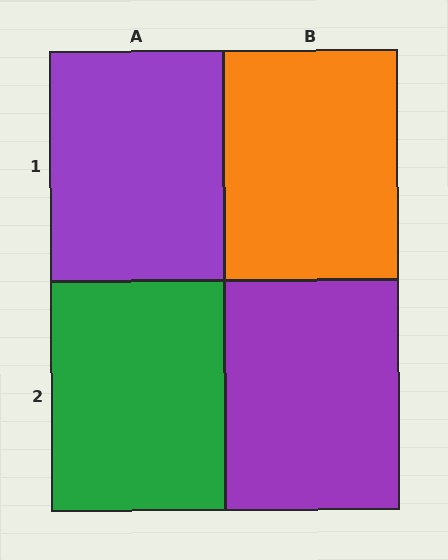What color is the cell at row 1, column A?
Purple.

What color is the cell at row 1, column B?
Orange.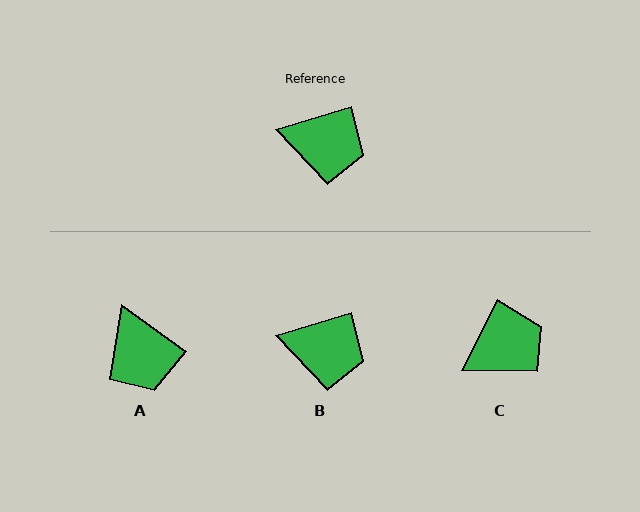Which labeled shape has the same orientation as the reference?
B.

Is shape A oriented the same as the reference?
No, it is off by about 53 degrees.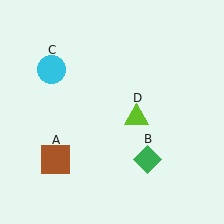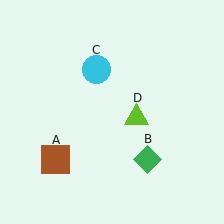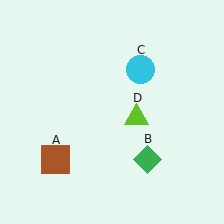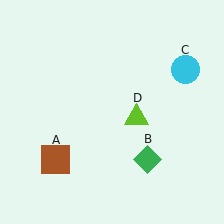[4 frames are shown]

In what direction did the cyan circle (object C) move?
The cyan circle (object C) moved right.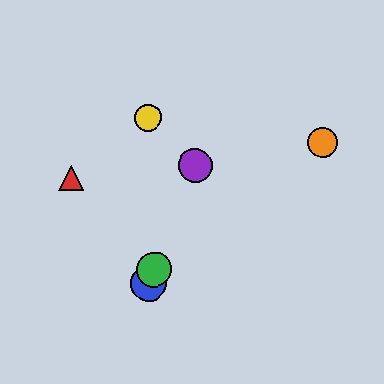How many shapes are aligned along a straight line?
3 shapes (the blue circle, the green circle, the purple circle) are aligned along a straight line.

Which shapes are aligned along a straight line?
The blue circle, the green circle, the purple circle are aligned along a straight line.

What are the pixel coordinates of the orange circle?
The orange circle is at (323, 143).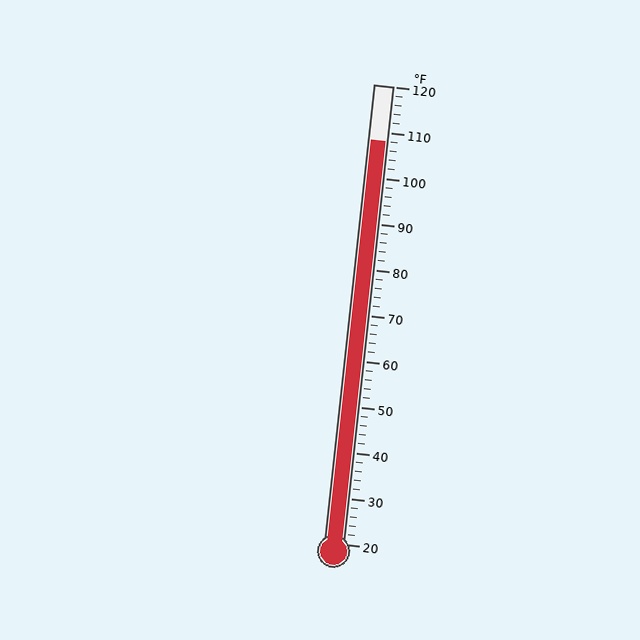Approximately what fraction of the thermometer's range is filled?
The thermometer is filled to approximately 90% of its range.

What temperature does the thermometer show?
The thermometer shows approximately 108°F.